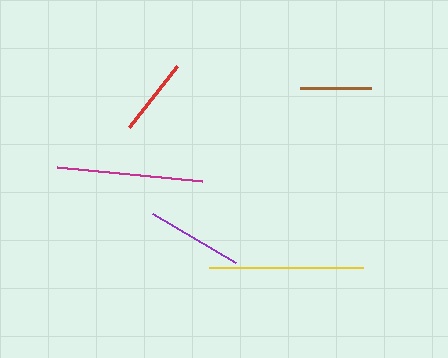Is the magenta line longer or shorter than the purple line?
The magenta line is longer than the purple line.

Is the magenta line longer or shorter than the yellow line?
The yellow line is longer than the magenta line.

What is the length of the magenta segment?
The magenta segment is approximately 146 pixels long.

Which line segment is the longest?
The yellow line is the longest at approximately 155 pixels.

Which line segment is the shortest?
The brown line is the shortest at approximately 71 pixels.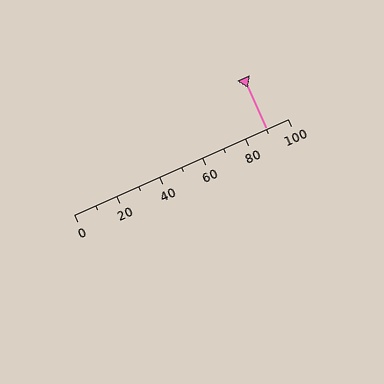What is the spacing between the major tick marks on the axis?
The major ticks are spaced 20 apart.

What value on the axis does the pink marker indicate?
The marker indicates approximately 90.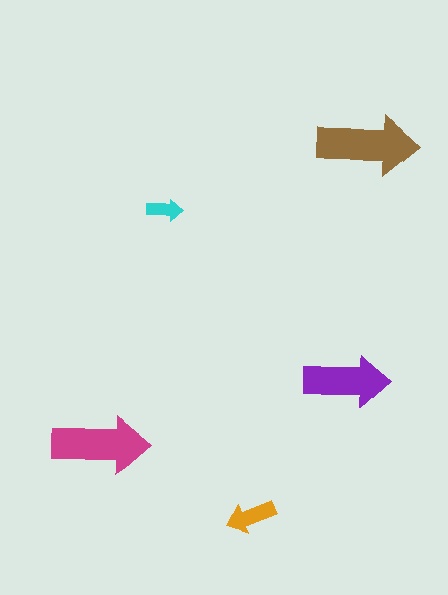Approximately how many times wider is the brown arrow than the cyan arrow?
About 3 times wider.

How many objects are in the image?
There are 5 objects in the image.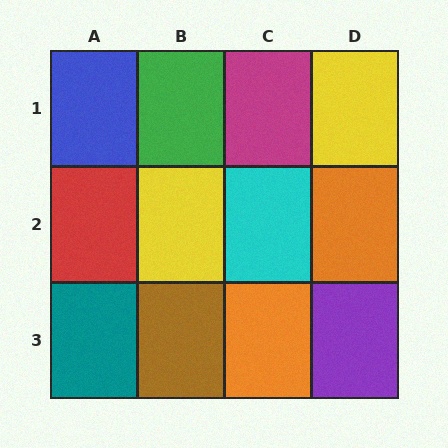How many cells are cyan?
1 cell is cyan.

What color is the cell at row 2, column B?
Yellow.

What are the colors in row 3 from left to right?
Teal, brown, orange, purple.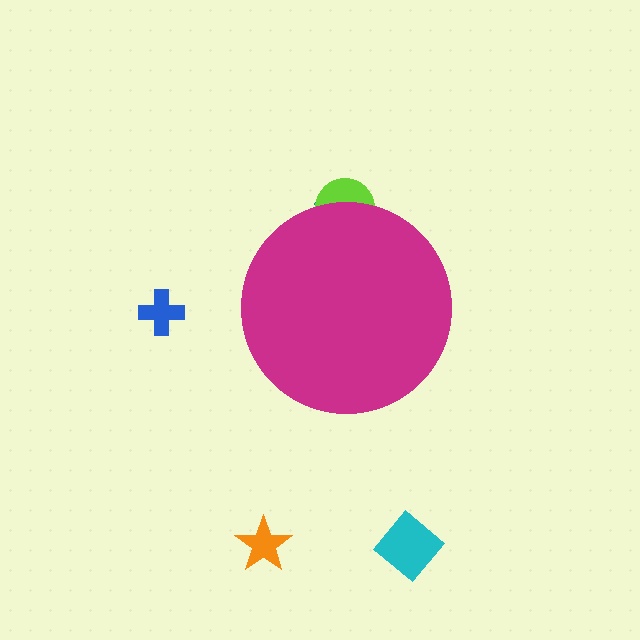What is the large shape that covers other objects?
A magenta circle.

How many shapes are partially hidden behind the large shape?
2 shapes are partially hidden.